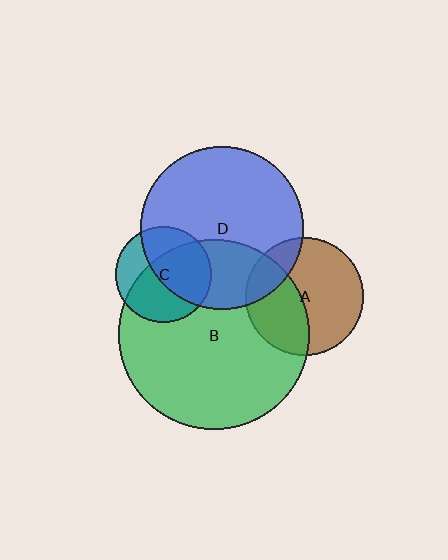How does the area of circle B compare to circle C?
Approximately 3.9 times.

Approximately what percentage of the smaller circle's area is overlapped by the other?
Approximately 40%.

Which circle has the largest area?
Circle B (green).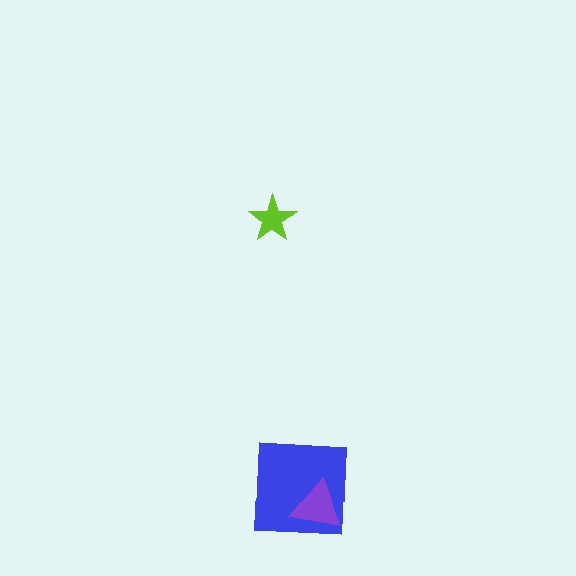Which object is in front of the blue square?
The purple triangle is in front of the blue square.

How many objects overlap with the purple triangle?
1 object overlaps with the purple triangle.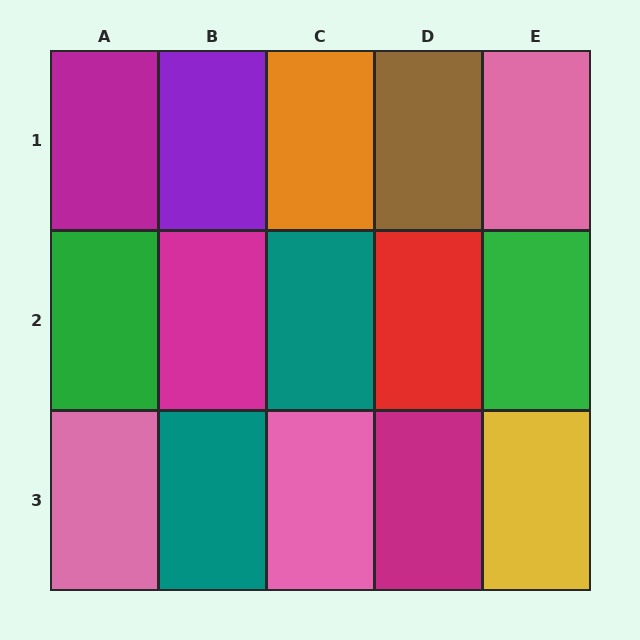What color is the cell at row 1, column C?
Orange.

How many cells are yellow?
1 cell is yellow.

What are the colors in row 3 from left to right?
Pink, teal, pink, magenta, yellow.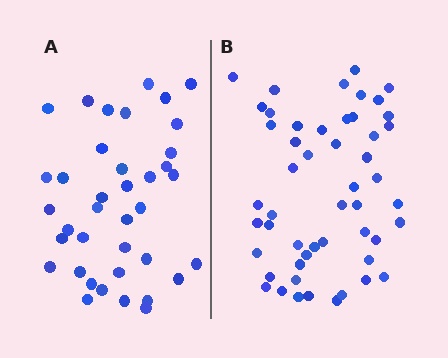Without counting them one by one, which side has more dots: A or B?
Region B (the right region) has more dots.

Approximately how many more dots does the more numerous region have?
Region B has approximately 15 more dots than region A.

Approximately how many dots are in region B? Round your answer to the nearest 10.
About 50 dots. (The exact count is 51, which rounds to 50.)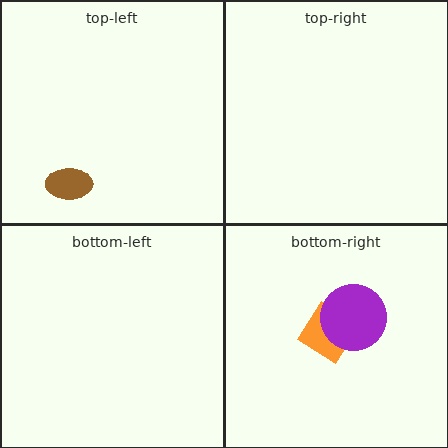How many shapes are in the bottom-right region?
2.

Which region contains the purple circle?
The bottom-right region.